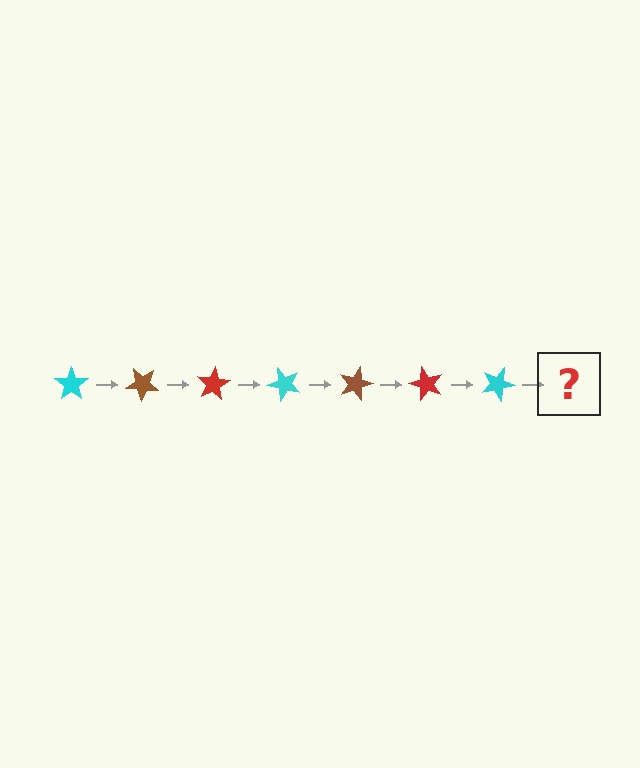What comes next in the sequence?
The next element should be a brown star, rotated 280 degrees from the start.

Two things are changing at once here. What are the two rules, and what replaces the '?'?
The two rules are that it rotates 40 degrees each step and the color cycles through cyan, brown, and red. The '?' should be a brown star, rotated 280 degrees from the start.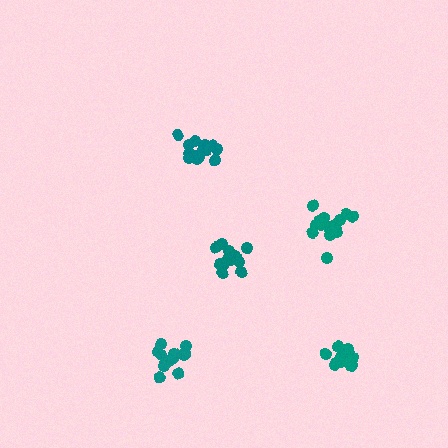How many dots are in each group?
Group 1: 13 dots, Group 2: 14 dots, Group 3: 12 dots, Group 4: 13 dots, Group 5: 15 dots (67 total).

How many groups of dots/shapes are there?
There are 5 groups.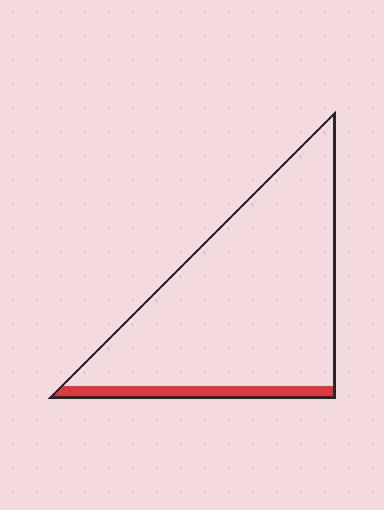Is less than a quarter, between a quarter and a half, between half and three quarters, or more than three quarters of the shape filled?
Less than a quarter.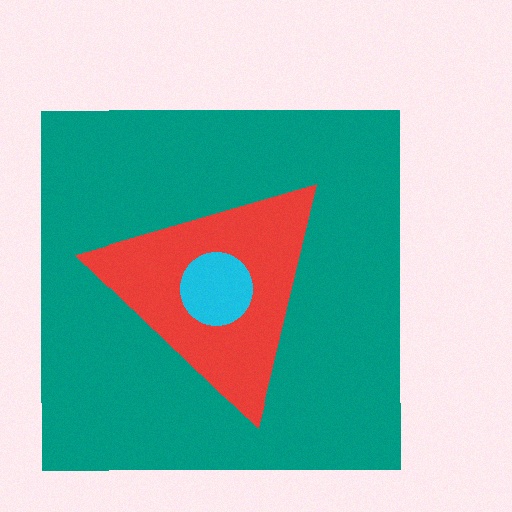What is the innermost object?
The cyan circle.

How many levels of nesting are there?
3.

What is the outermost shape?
The teal square.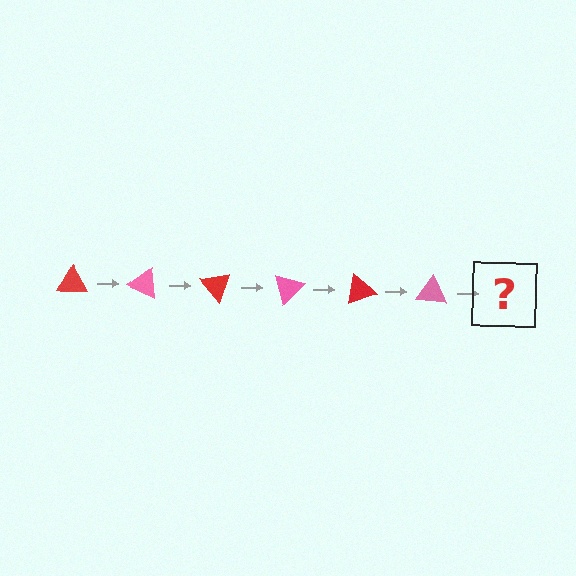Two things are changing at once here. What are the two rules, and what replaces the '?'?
The two rules are that it rotates 25 degrees each step and the color cycles through red and pink. The '?' should be a red triangle, rotated 150 degrees from the start.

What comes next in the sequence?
The next element should be a red triangle, rotated 150 degrees from the start.